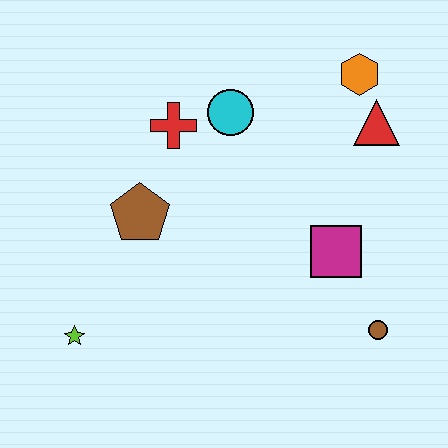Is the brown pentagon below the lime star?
No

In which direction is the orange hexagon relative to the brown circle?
The orange hexagon is above the brown circle.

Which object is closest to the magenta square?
The brown circle is closest to the magenta square.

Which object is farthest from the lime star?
The orange hexagon is farthest from the lime star.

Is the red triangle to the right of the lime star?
Yes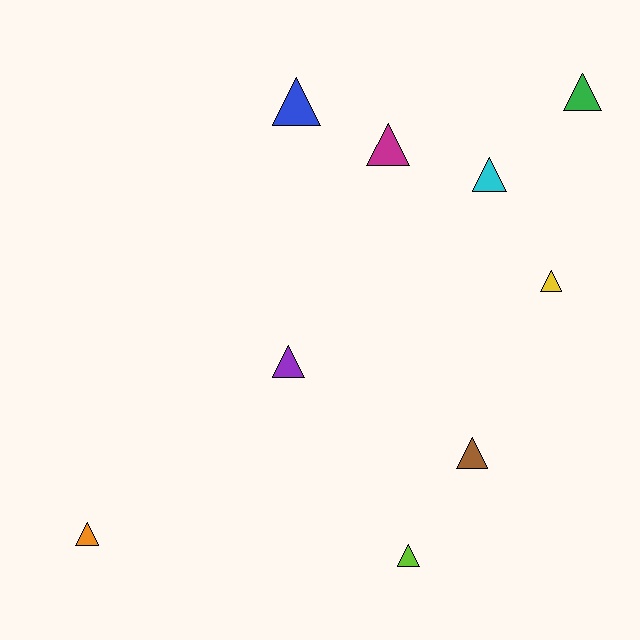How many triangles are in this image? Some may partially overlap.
There are 9 triangles.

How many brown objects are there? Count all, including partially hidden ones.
There is 1 brown object.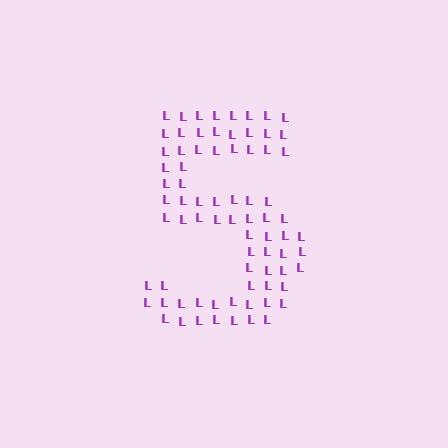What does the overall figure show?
The overall figure shows the digit 5.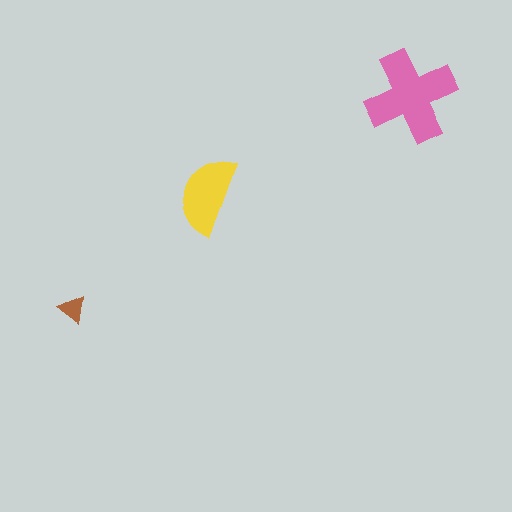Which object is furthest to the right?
The pink cross is rightmost.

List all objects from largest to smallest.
The pink cross, the yellow semicircle, the brown triangle.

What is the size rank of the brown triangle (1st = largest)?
3rd.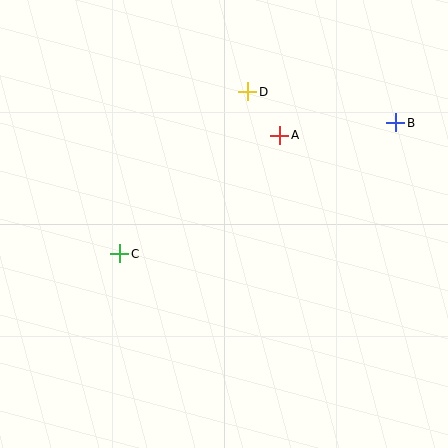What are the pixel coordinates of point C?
Point C is at (120, 254).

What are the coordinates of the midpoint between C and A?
The midpoint between C and A is at (200, 194).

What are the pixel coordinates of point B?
Point B is at (396, 123).